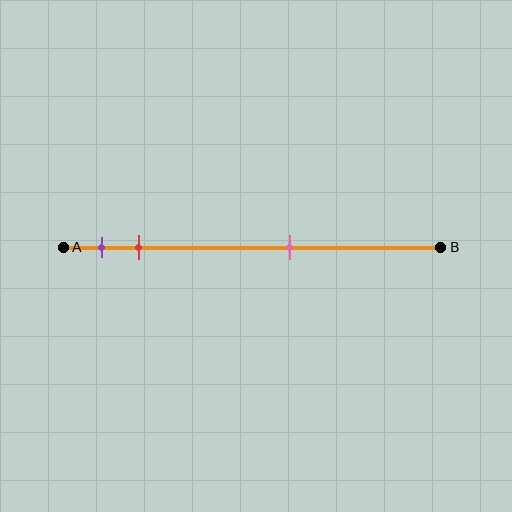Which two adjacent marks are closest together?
The purple and red marks are the closest adjacent pair.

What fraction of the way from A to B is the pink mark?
The pink mark is approximately 60% (0.6) of the way from A to B.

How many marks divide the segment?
There are 3 marks dividing the segment.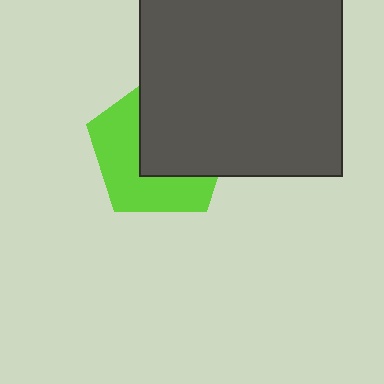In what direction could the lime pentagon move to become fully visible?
The lime pentagon could move toward the lower-left. That would shift it out from behind the dark gray square entirely.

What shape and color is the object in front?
The object in front is a dark gray square.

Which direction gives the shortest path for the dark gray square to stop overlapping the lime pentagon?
Moving toward the upper-right gives the shortest separation.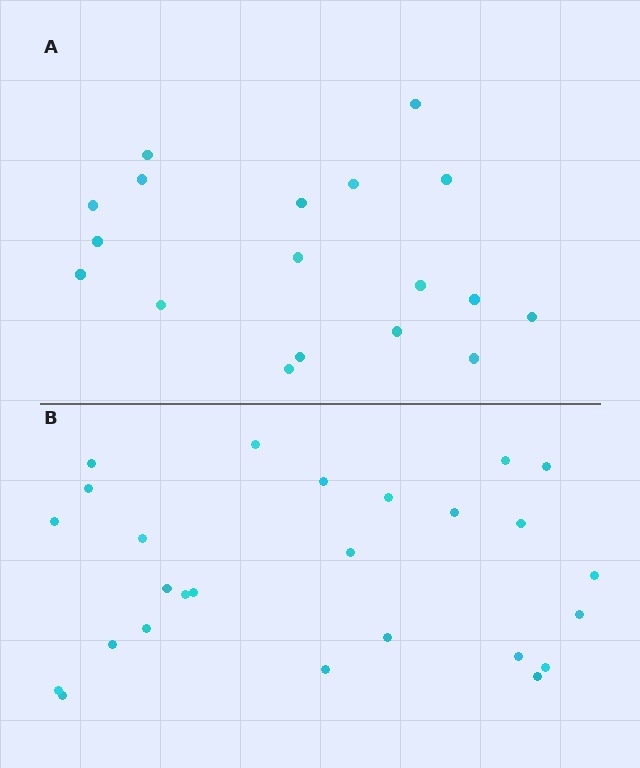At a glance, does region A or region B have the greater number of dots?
Region B (the bottom region) has more dots.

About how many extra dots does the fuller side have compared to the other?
Region B has roughly 8 or so more dots than region A.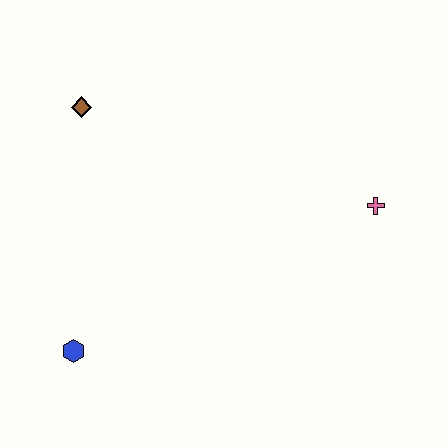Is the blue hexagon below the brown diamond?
Yes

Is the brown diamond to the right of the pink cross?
No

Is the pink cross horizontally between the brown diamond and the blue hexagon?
No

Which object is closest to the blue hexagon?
The brown diamond is closest to the blue hexagon.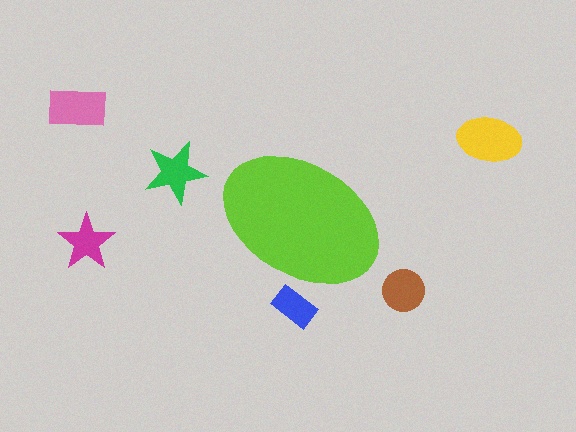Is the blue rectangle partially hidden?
Yes, the blue rectangle is partially hidden behind the lime ellipse.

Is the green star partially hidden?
No, the green star is fully visible.